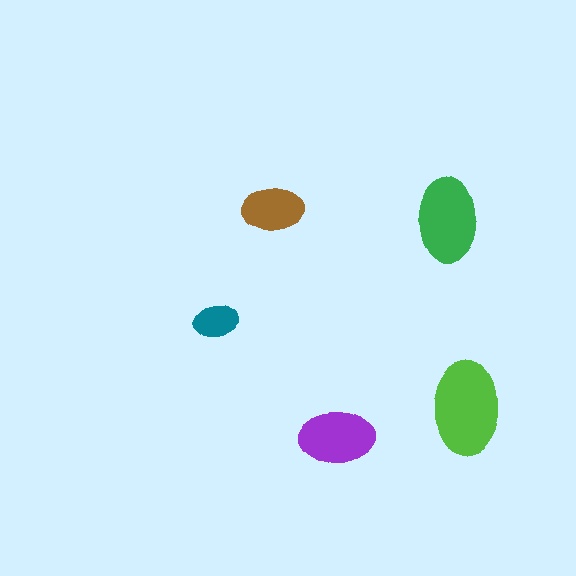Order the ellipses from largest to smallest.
the lime one, the green one, the purple one, the brown one, the teal one.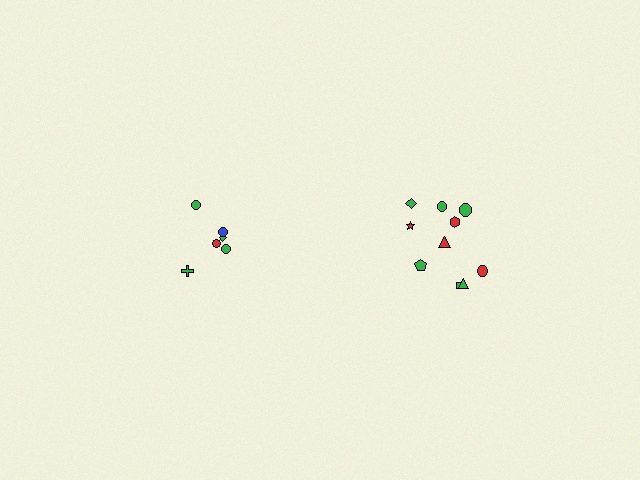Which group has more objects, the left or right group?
The right group.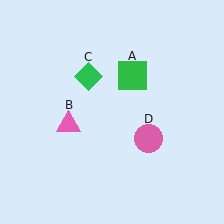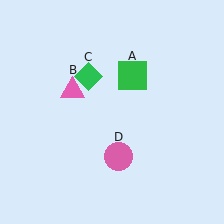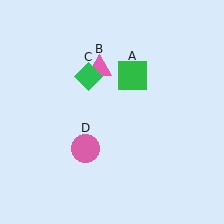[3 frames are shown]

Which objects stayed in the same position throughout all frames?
Green square (object A) and green diamond (object C) remained stationary.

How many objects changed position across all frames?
2 objects changed position: pink triangle (object B), pink circle (object D).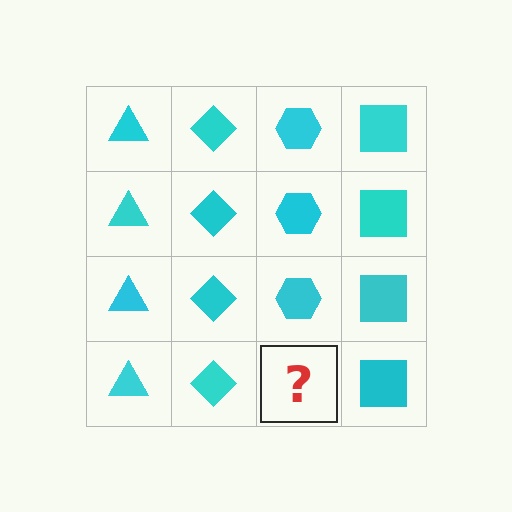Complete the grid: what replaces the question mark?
The question mark should be replaced with a cyan hexagon.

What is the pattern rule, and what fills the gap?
The rule is that each column has a consistent shape. The gap should be filled with a cyan hexagon.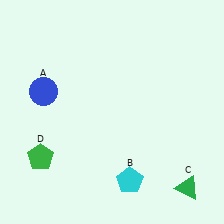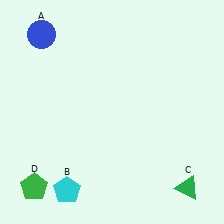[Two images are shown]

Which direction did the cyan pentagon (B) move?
The cyan pentagon (B) moved left.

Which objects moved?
The objects that moved are: the blue circle (A), the cyan pentagon (B), the green pentagon (D).